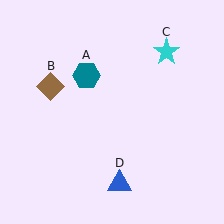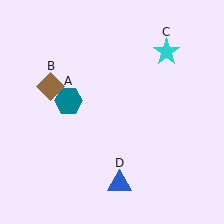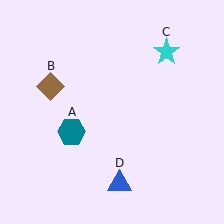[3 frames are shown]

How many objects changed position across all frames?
1 object changed position: teal hexagon (object A).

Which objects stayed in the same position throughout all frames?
Brown diamond (object B) and cyan star (object C) and blue triangle (object D) remained stationary.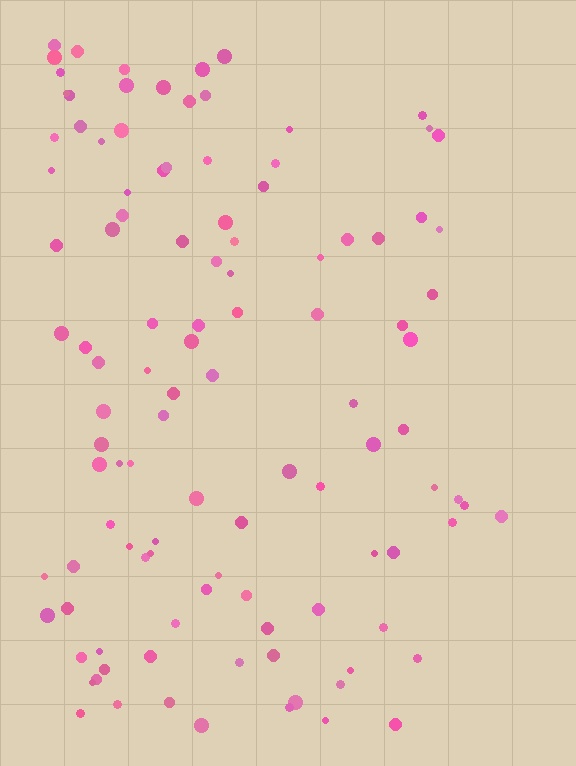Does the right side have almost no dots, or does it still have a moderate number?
Still a moderate number, just noticeably fewer than the left.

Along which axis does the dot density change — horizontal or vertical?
Horizontal.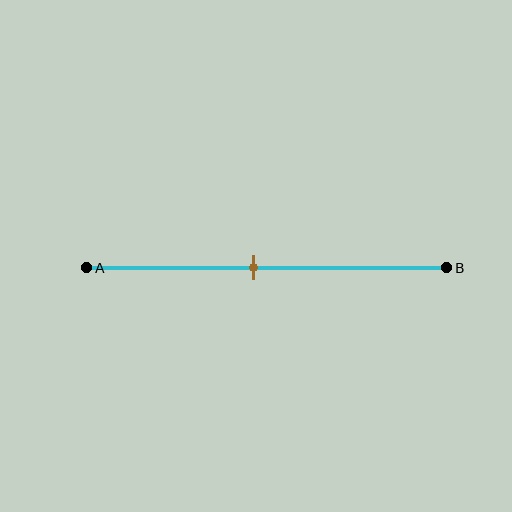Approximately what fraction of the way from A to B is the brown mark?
The brown mark is approximately 45% of the way from A to B.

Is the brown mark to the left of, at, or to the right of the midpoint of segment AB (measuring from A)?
The brown mark is to the left of the midpoint of segment AB.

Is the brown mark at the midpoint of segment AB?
No, the mark is at about 45% from A, not at the 50% midpoint.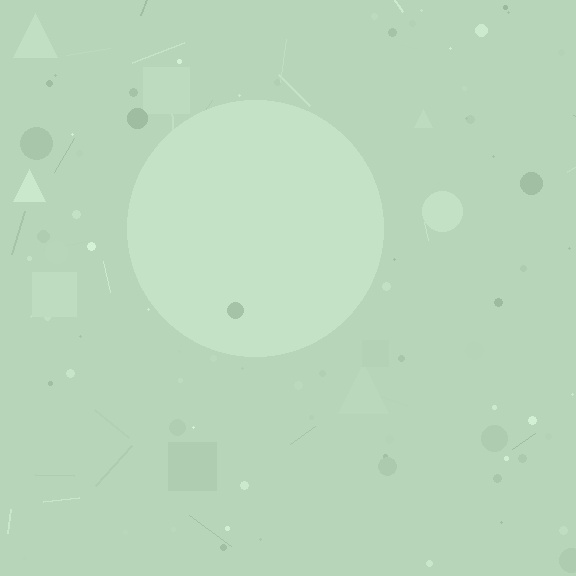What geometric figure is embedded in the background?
A circle is embedded in the background.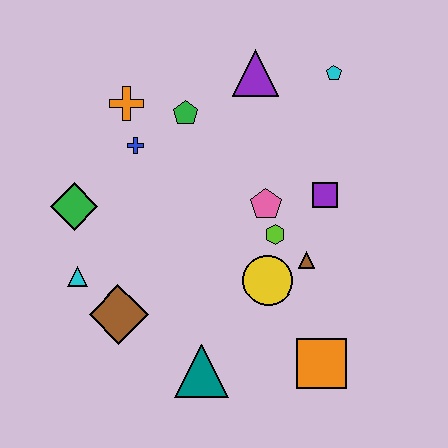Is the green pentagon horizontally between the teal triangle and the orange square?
No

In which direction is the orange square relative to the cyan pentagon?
The orange square is below the cyan pentagon.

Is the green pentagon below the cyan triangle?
No